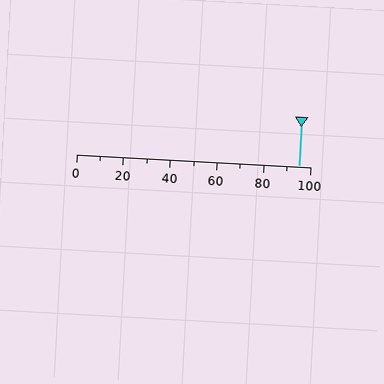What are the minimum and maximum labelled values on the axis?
The axis runs from 0 to 100.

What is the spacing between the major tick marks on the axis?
The major ticks are spaced 20 apart.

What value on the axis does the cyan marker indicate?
The marker indicates approximately 95.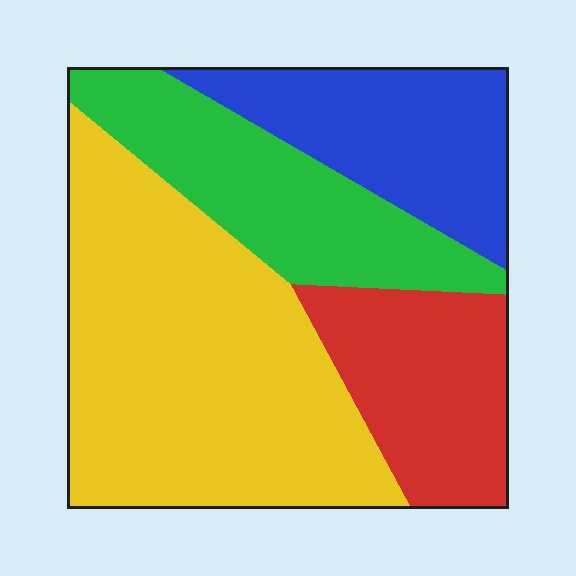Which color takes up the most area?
Yellow, at roughly 45%.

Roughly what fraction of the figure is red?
Red covers 18% of the figure.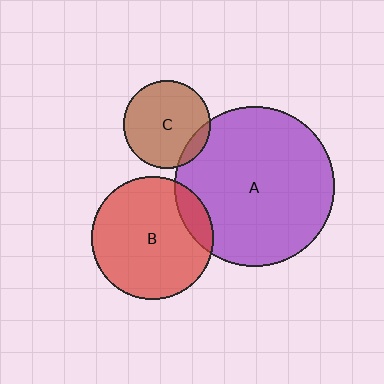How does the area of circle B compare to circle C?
Approximately 1.9 times.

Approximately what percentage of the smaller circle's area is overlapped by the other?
Approximately 10%.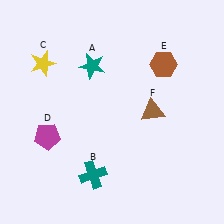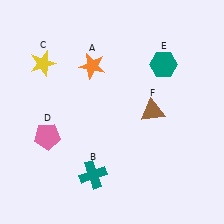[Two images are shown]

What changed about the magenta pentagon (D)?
In Image 1, D is magenta. In Image 2, it changed to pink.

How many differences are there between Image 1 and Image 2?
There are 3 differences between the two images.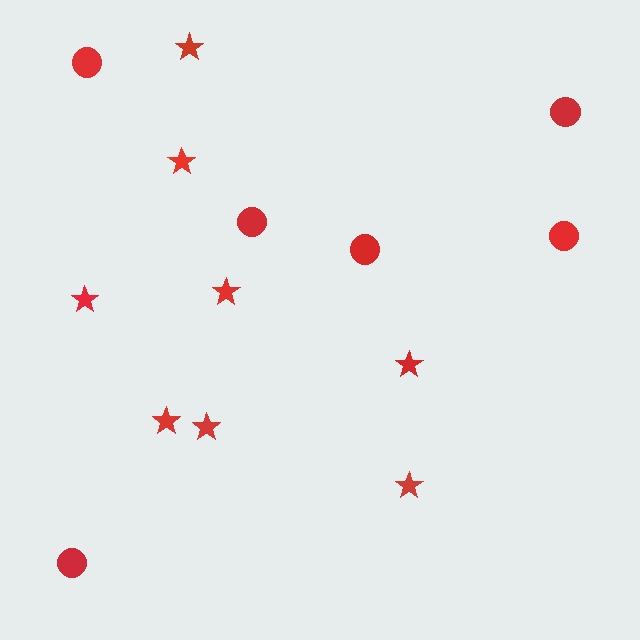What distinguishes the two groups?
There are 2 groups: one group of circles (6) and one group of stars (8).